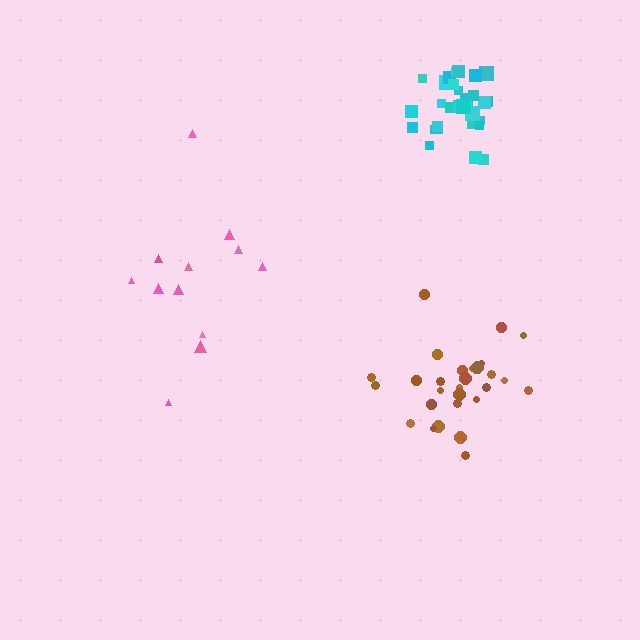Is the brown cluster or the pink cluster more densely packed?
Brown.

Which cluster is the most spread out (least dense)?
Pink.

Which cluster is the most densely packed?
Cyan.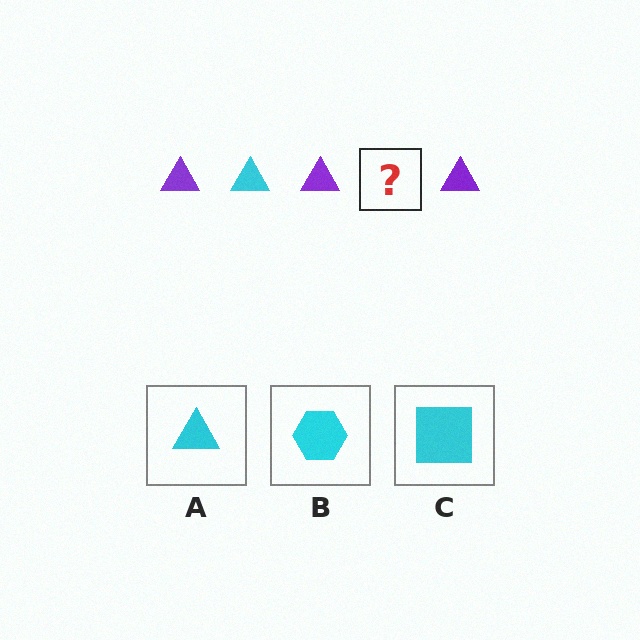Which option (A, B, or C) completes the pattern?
A.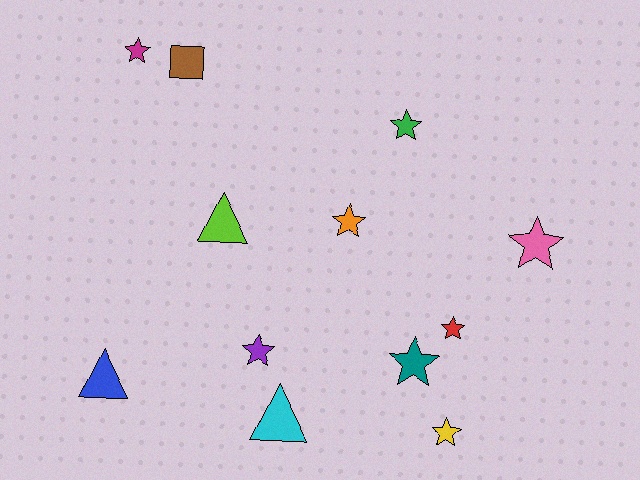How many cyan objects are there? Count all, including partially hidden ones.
There is 1 cyan object.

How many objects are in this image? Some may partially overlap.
There are 12 objects.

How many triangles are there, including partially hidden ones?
There are 3 triangles.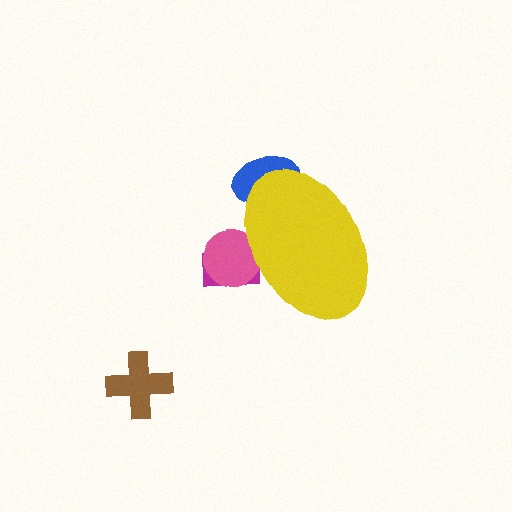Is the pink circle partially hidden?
Yes, the pink circle is partially hidden behind the yellow ellipse.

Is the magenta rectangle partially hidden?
Yes, the magenta rectangle is partially hidden behind the yellow ellipse.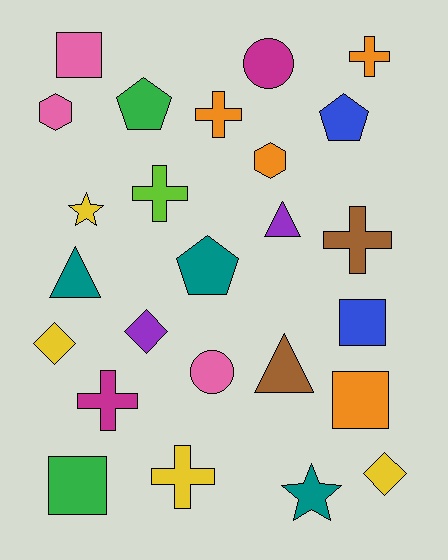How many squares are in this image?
There are 4 squares.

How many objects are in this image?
There are 25 objects.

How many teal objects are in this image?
There are 3 teal objects.